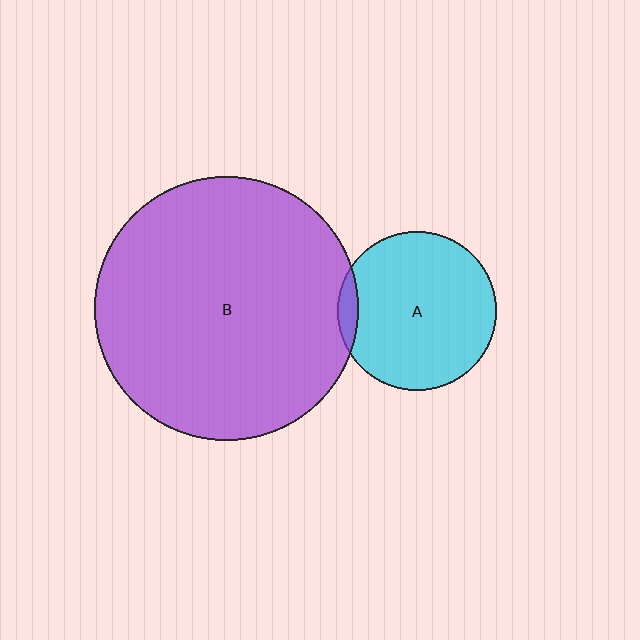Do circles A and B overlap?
Yes.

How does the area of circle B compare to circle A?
Approximately 2.8 times.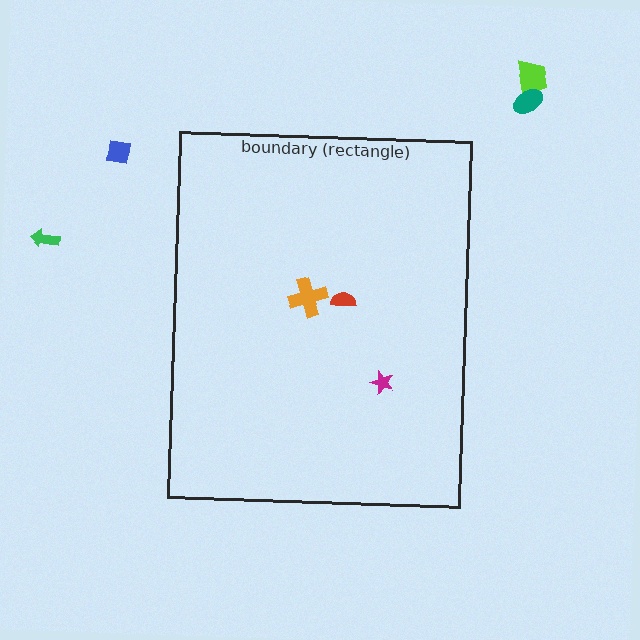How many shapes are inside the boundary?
3 inside, 4 outside.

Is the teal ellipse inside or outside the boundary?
Outside.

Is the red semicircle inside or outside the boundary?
Inside.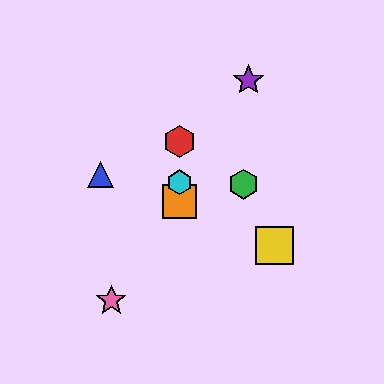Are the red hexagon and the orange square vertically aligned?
Yes, both are at x≈180.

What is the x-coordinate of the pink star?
The pink star is at x≈111.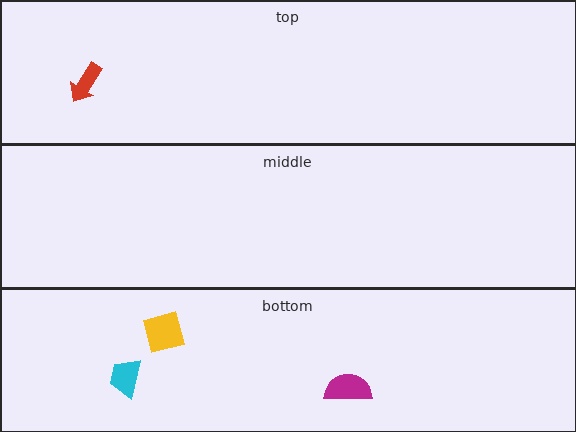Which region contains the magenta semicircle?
The bottom region.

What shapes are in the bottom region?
The cyan trapezoid, the magenta semicircle, the yellow square.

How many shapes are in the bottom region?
3.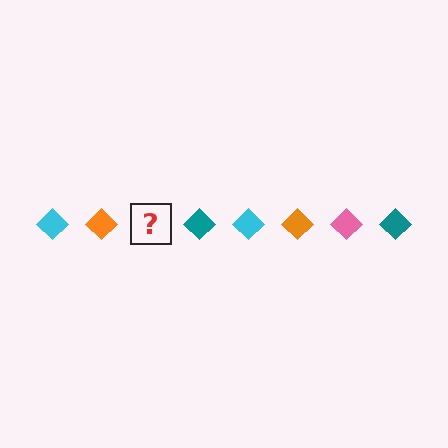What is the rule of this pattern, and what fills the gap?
The rule is that the pattern cycles through cyan, orange, pink, teal diamonds. The gap should be filled with a pink diamond.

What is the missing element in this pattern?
The missing element is a pink diamond.